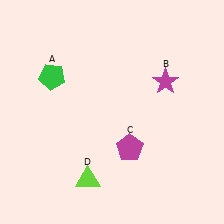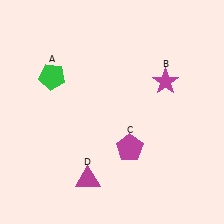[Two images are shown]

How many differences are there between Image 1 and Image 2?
There is 1 difference between the two images.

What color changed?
The triangle (D) changed from lime in Image 1 to magenta in Image 2.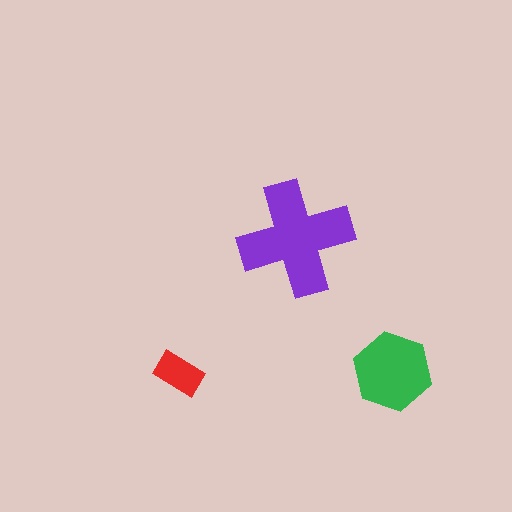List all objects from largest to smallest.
The purple cross, the green hexagon, the red rectangle.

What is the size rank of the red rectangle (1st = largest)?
3rd.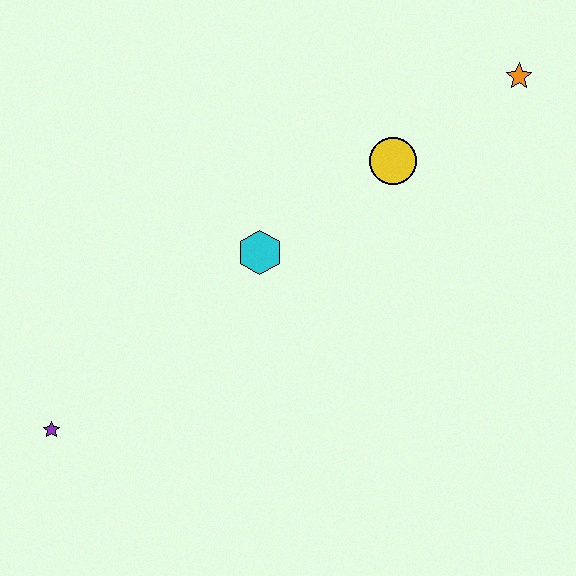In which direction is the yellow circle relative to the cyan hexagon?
The yellow circle is to the right of the cyan hexagon.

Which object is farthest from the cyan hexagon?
The orange star is farthest from the cyan hexagon.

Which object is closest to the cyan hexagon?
The yellow circle is closest to the cyan hexagon.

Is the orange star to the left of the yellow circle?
No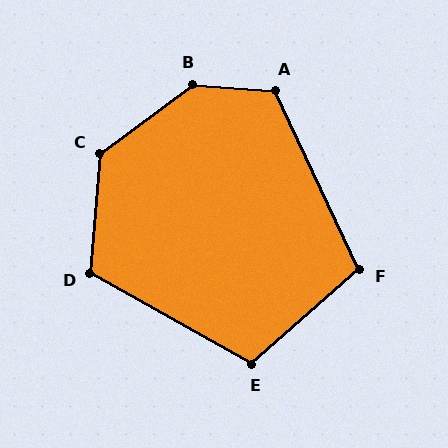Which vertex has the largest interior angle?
B, at approximately 139 degrees.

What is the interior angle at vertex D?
Approximately 115 degrees (obtuse).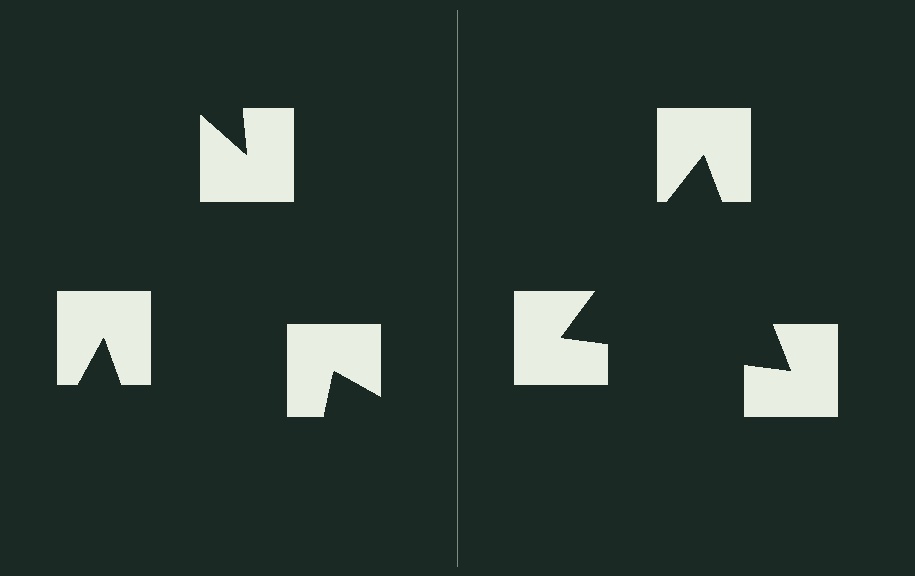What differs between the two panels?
The notched squares are positioned identically on both sides; only the wedge orientations differ. On the right they align to a triangle; on the left they are misaligned.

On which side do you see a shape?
An illusory triangle appears on the right side. On the left side the wedge cuts are rotated, so no coherent shape forms.